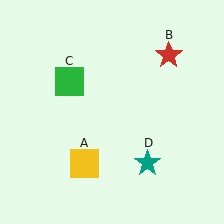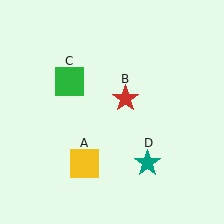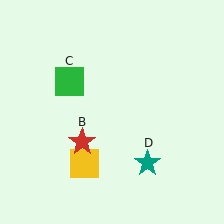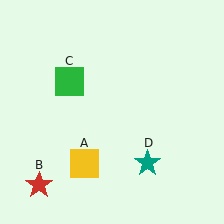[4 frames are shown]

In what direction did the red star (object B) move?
The red star (object B) moved down and to the left.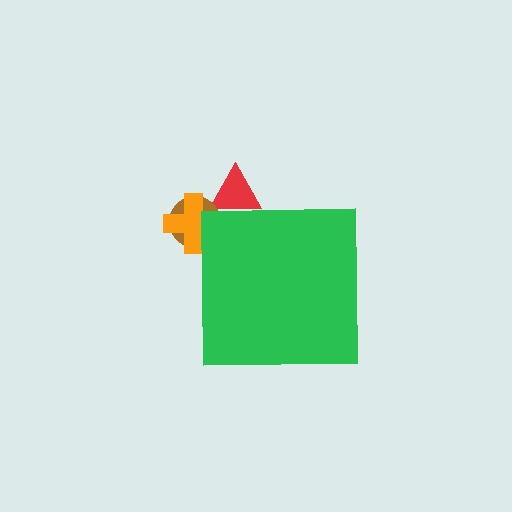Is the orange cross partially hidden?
Yes, the orange cross is partially hidden behind the green square.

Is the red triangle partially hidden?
Yes, the red triangle is partially hidden behind the green square.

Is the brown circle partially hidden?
Yes, the brown circle is partially hidden behind the green square.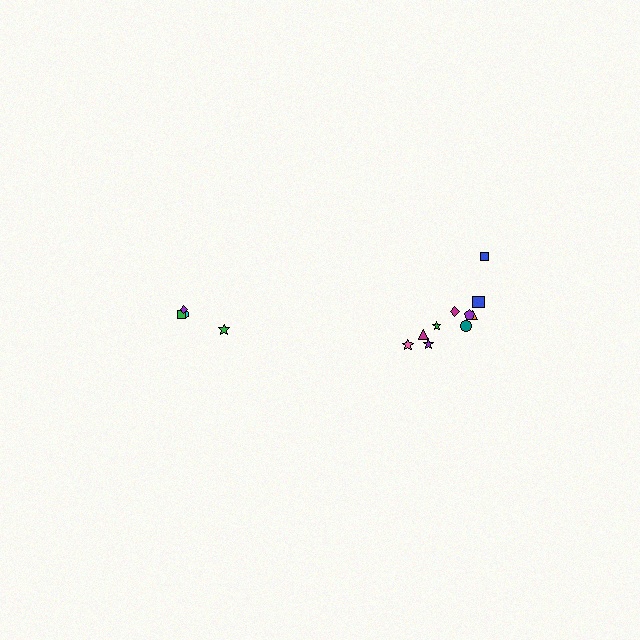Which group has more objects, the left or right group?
The right group.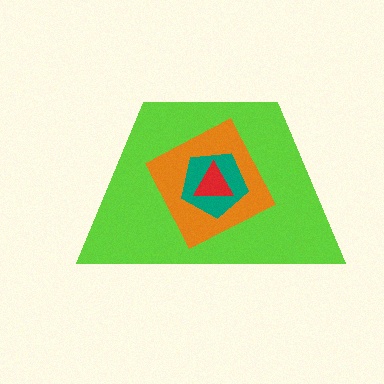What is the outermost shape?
The lime trapezoid.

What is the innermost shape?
The red triangle.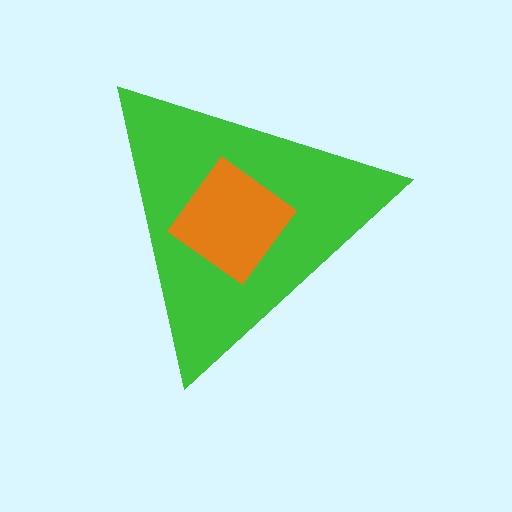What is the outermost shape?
The green triangle.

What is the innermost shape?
The orange diamond.